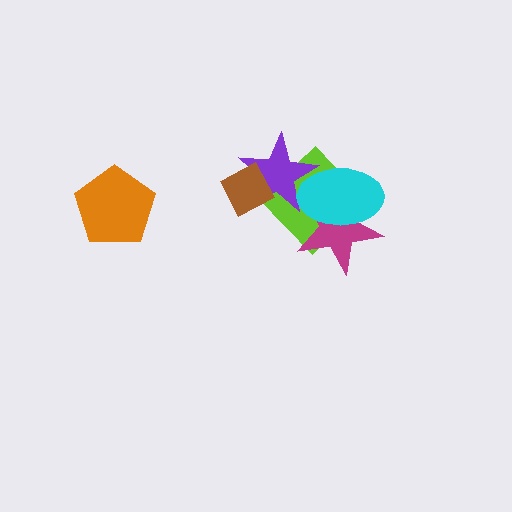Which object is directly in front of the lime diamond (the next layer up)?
The magenta star is directly in front of the lime diamond.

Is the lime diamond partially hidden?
Yes, it is partially covered by another shape.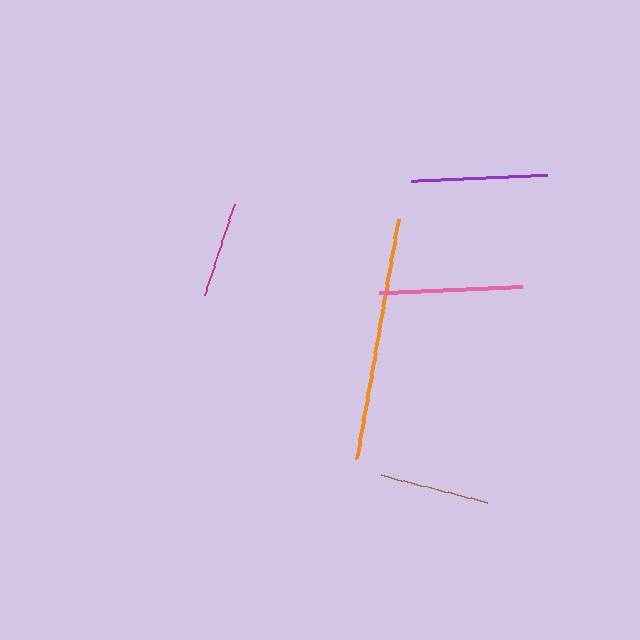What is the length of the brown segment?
The brown segment is approximately 110 pixels long.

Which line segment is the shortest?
The magenta line is the shortest at approximately 97 pixels.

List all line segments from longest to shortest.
From longest to shortest: orange, pink, purple, brown, magenta.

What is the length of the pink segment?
The pink segment is approximately 143 pixels long.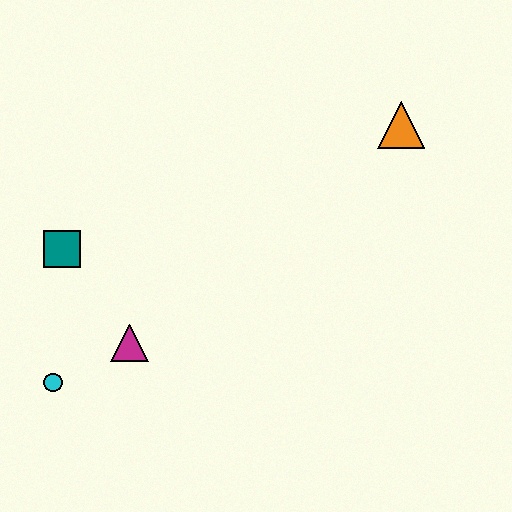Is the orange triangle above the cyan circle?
Yes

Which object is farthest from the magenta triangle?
The orange triangle is farthest from the magenta triangle.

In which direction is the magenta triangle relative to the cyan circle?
The magenta triangle is to the right of the cyan circle.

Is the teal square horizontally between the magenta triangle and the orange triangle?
No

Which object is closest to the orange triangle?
The magenta triangle is closest to the orange triangle.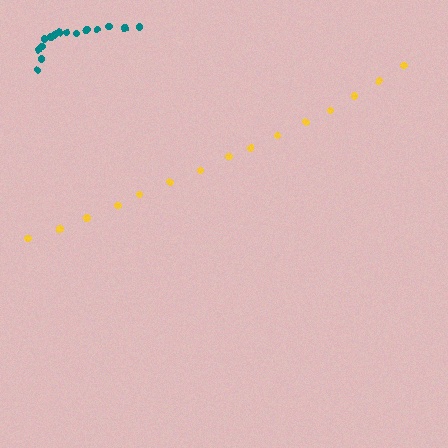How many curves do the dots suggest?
There are 2 distinct paths.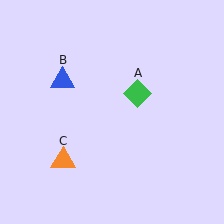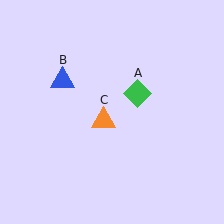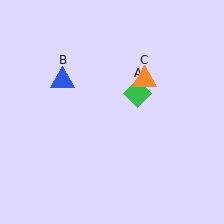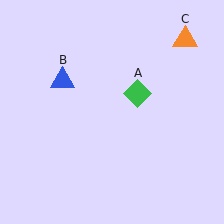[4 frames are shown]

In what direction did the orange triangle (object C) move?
The orange triangle (object C) moved up and to the right.